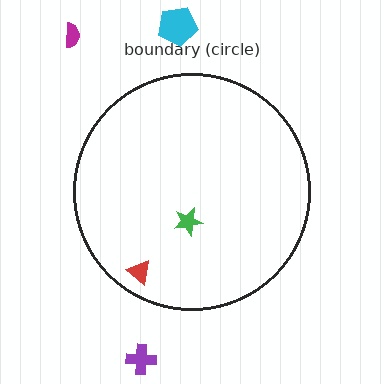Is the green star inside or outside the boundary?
Inside.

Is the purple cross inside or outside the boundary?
Outside.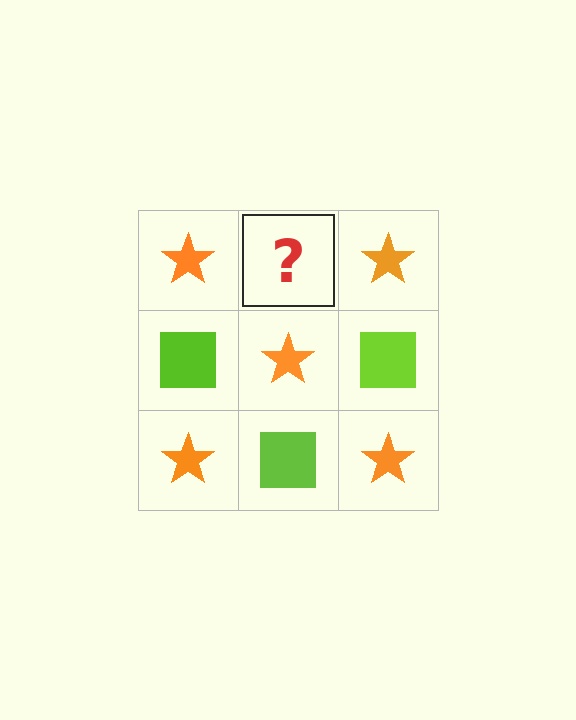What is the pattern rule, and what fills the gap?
The rule is that it alternates orange star and lime square in a checkerboard pattern. The gap should be filled with a lime square.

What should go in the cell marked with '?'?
The missing cell should contain a lime square.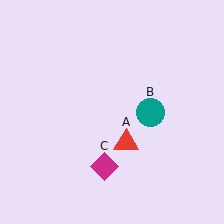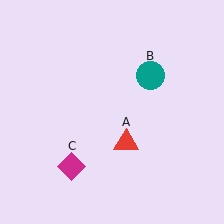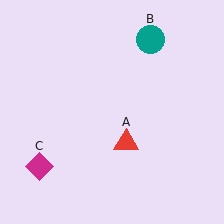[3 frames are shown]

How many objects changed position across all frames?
2 objects changed position: teal circle (object B), magenta diamond (object C).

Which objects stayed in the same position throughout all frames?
Red triangle (object A) remained stationary.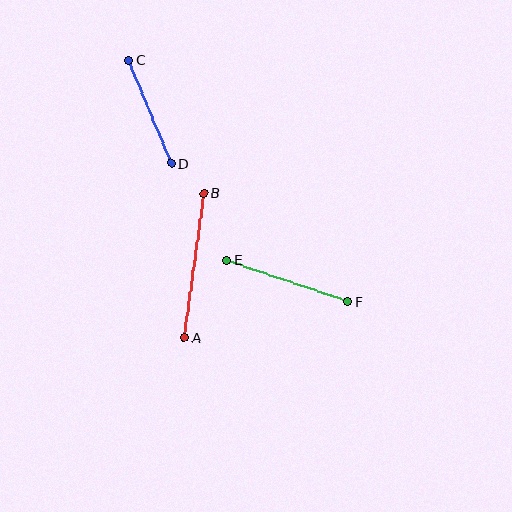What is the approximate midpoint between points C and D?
The midpoint is at approximately (150, 111) pixels.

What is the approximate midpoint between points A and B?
The midpoint is at approximately (194, 265) pixels.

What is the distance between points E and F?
The distance is approximately 128 pixels.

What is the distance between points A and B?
The distance is approximately 146 pixels.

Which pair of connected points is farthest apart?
Points A and B are farthest apart.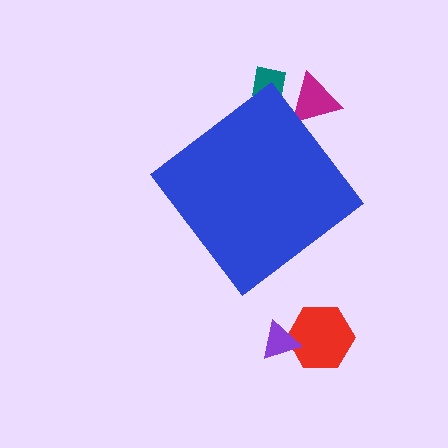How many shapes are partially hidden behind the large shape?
2 shapes are partially hidden.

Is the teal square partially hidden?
Yes, the teal square is partially hidden behind the blue diamond.